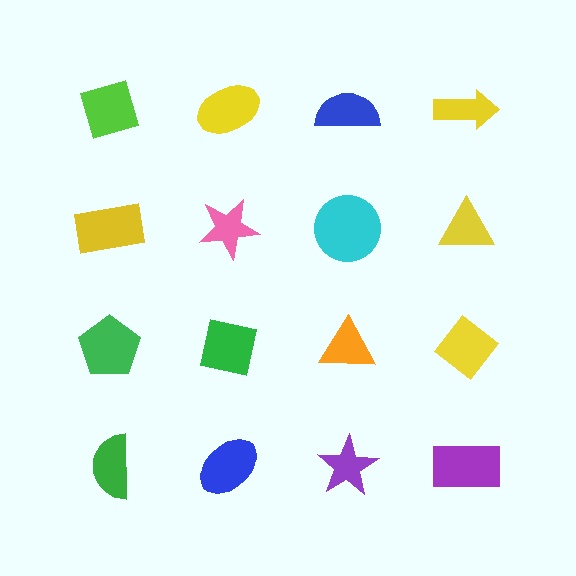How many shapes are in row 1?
4 shapes.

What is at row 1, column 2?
A yellow ellipse.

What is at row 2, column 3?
A cyan circle.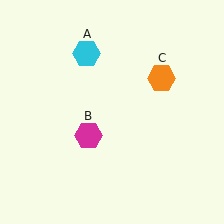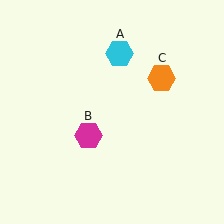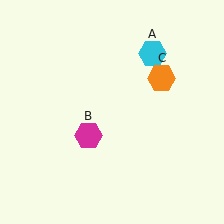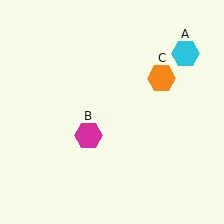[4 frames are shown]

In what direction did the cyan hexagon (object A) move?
The cyan hexagon (object A) moved right.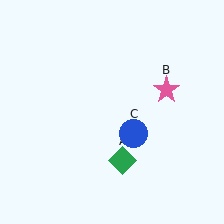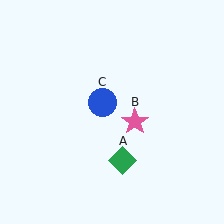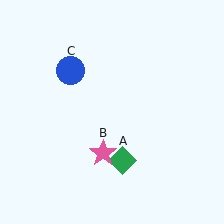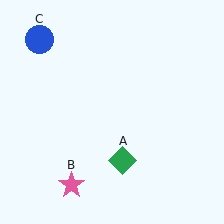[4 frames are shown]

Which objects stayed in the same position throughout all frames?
Green diamond (object A) remained stationary.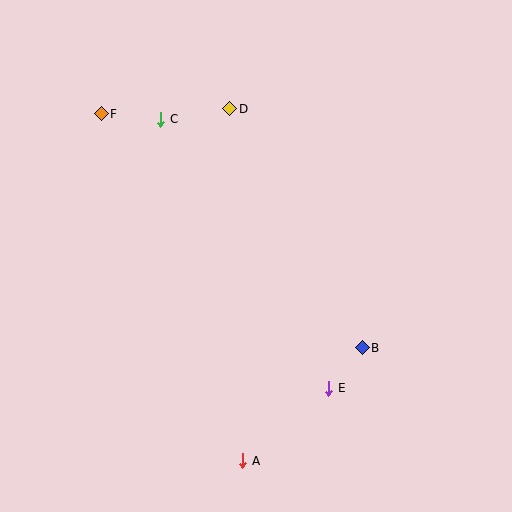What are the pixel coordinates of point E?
Point E is at (329, 388).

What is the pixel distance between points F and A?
The distance between F and A is 375 pixels.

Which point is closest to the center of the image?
Point B at (362, 348) is closest to the center.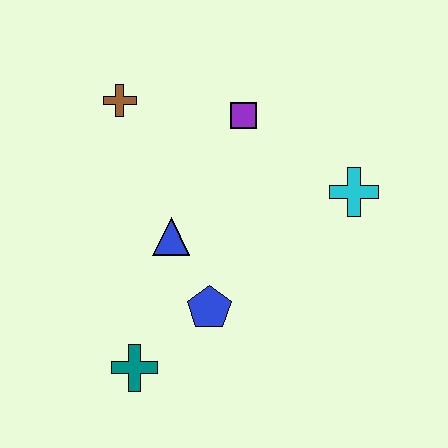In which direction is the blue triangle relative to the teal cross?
The blue triangle is above the teal cross.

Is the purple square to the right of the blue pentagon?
Yes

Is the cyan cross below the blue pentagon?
No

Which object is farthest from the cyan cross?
The teal cross is farthest from the cyan cross.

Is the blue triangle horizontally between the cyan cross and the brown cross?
Yes